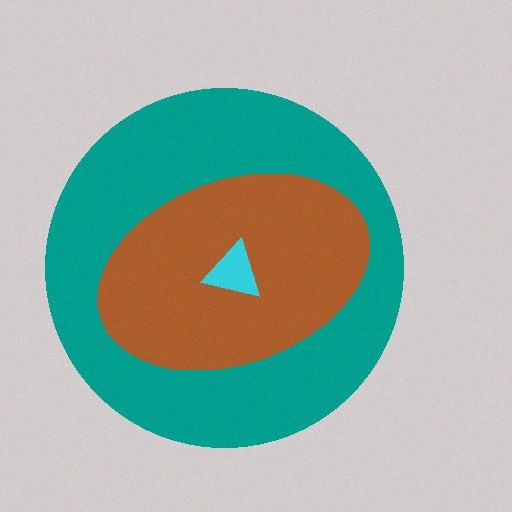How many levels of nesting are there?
3.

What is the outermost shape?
The teal circle.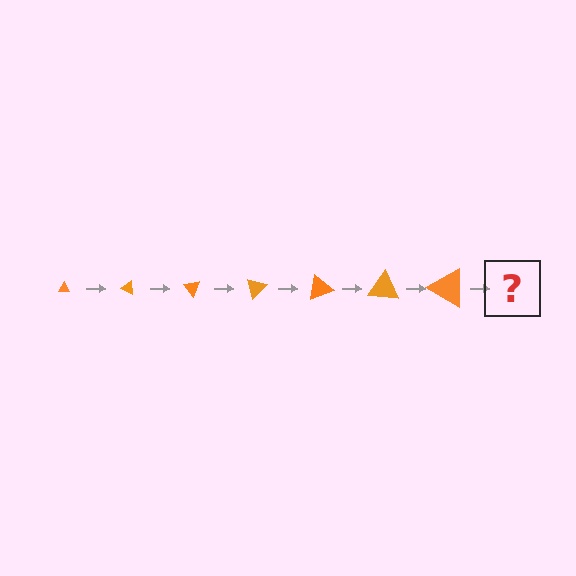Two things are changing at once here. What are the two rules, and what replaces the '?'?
The two rules are that the triangle grows larger each step and it rotates 25 degrees each step. The '?' should be a triangle, larger than the previous one and rotated 175 degrees from the start.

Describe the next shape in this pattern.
It should be a triangle, larger than the previous one and rotated 175 degrees from the start.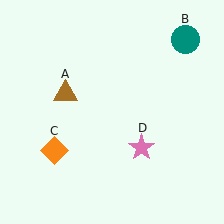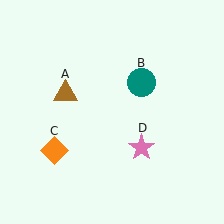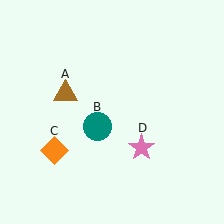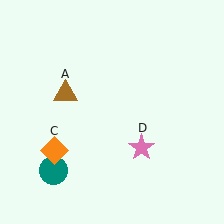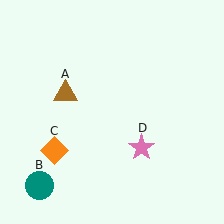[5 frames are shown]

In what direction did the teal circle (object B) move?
The teal circle (object B) moved down and to the left.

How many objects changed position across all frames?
1 object changed position: teal circle (object B).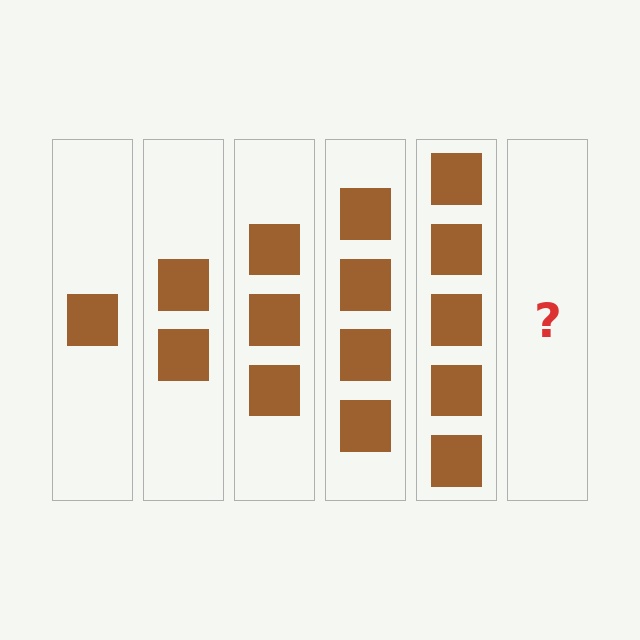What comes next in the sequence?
The next element should be 6 squares.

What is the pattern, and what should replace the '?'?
The pattern is that each step adds one more square. The '?' should be 6 squares.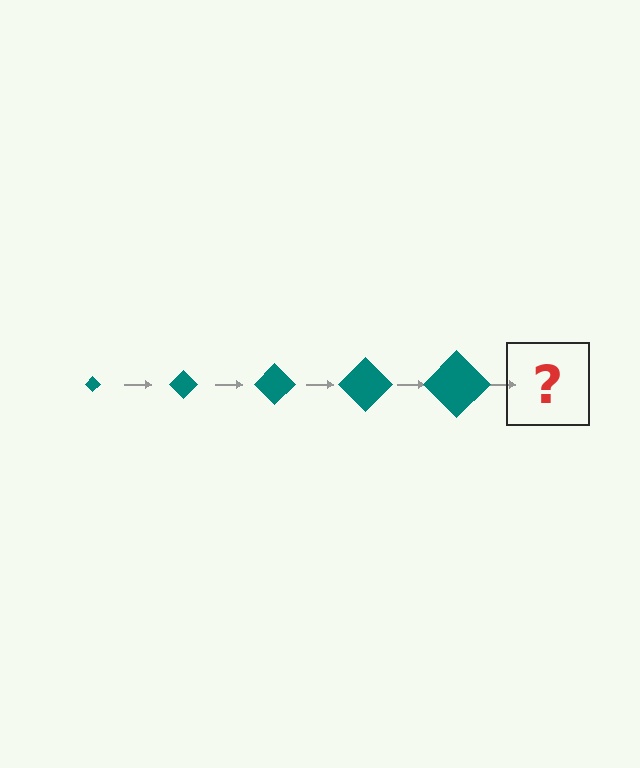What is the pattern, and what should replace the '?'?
The pattern is that the diamond gets progressively larger each step. The '?' should be a teal diamond, larger than the previous one.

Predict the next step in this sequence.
The next step is a teal diamond, larger than the previous one.